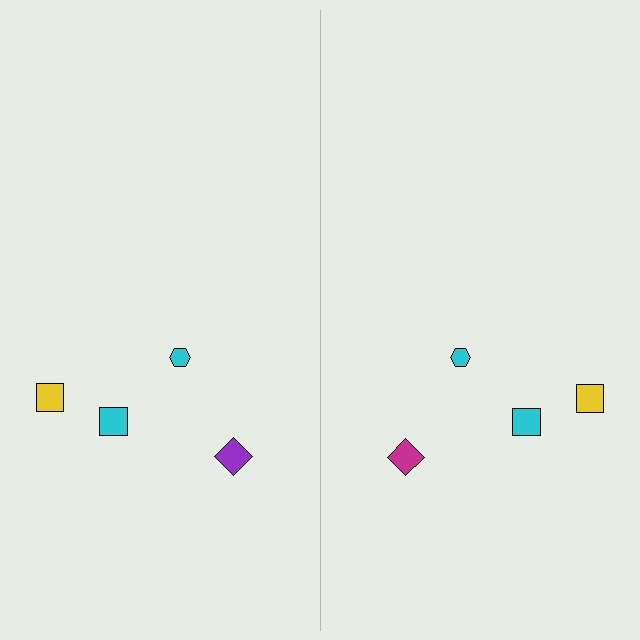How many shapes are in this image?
There are 8 shapes in this image.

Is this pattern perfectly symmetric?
No, the pattern is not perfectly symmetric. The magenta diamond on the right side breaks the symmetry — its mirror counterpart is purple.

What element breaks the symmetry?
The magenta diamond on the right side breaks the symmetry — its mirror counterpart is purple.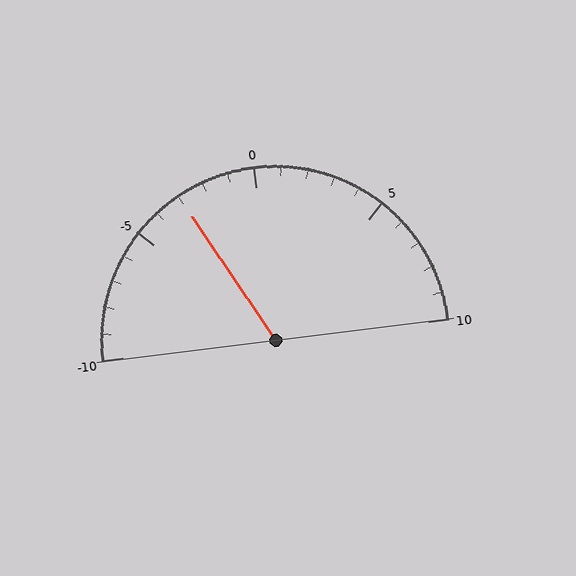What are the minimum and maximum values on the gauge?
The gauge ranges from -10 to 10.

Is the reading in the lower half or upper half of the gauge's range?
The reading is in the lower half of the range (-10 to 10).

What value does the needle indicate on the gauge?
The needle indicates approximately -3.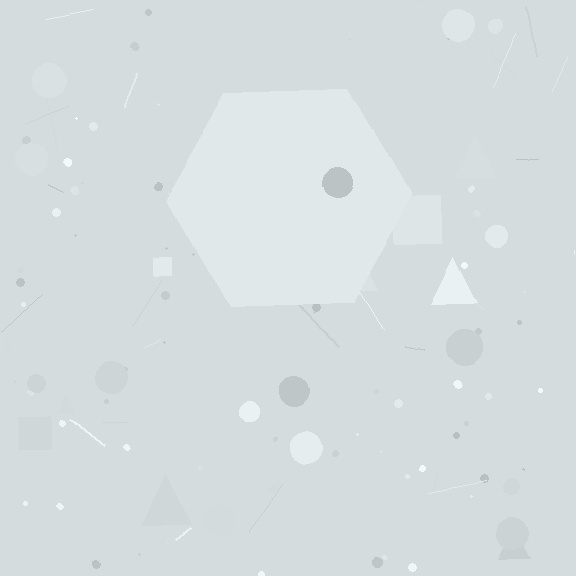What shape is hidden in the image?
A hexagon is hidden in the image.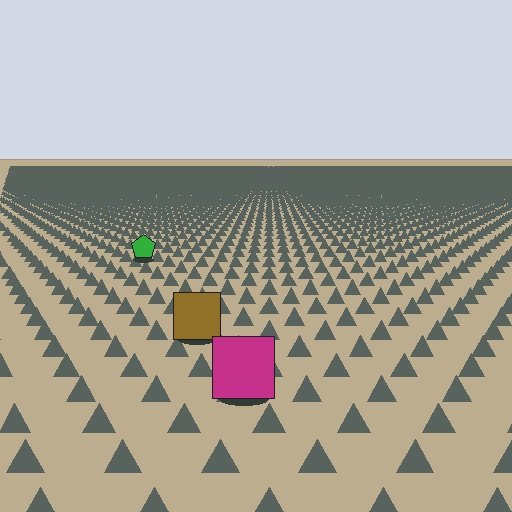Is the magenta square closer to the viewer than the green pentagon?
Yes. The magenta square is closer — you can tell from the texture gradient: the ground texture is coarser near it.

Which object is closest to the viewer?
The magenta square is closest. The texture marks near it are larger and more spread out.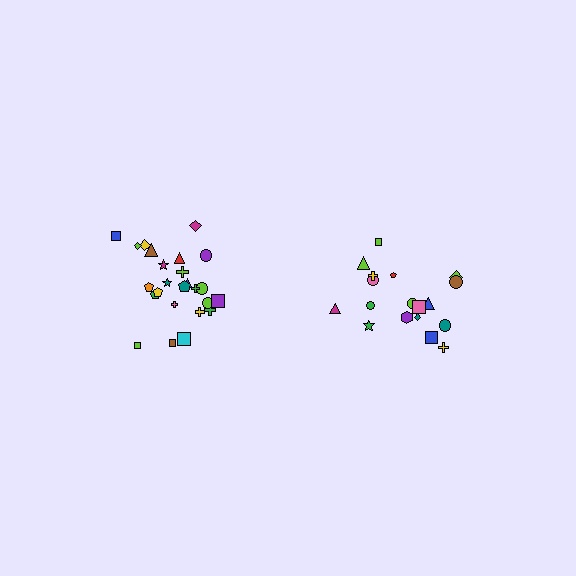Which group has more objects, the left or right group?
The left group.